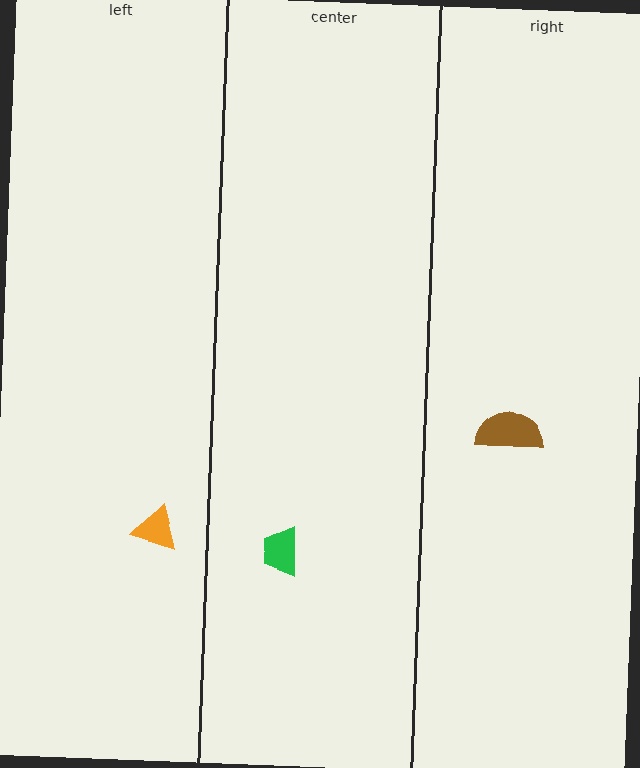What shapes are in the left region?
The orange triangle.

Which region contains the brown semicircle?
The right region.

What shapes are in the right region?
The brown semicircle.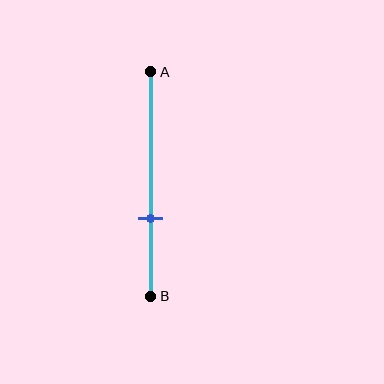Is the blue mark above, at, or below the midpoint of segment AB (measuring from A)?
The blue mark is below the midpoint of segment AB.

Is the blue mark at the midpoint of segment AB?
No, the mark is at about 65% from A, not at the 50% midpoint.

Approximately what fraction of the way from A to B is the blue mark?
The blue mark is approximately 65% of the way from A to B.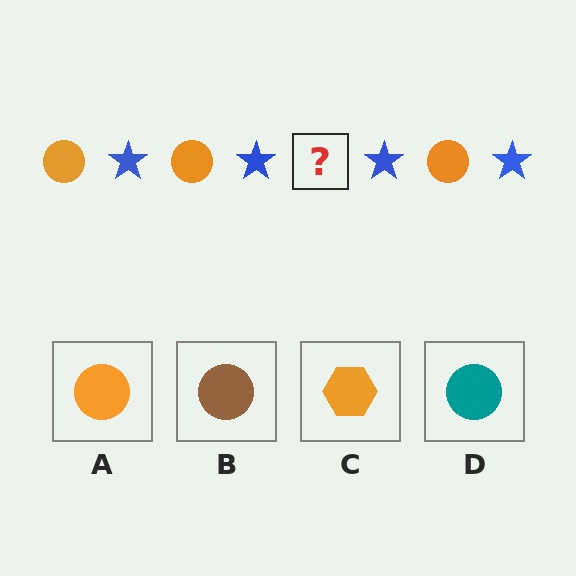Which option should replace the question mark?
Option A.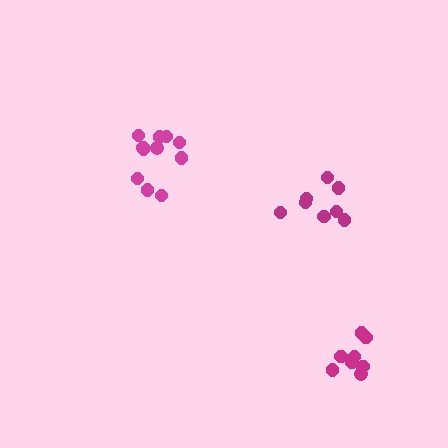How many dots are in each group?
Group 1: 8 dots, Group 2: 11 dots, Group 3: 8 dots (27 total).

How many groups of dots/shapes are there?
There are 3 groups.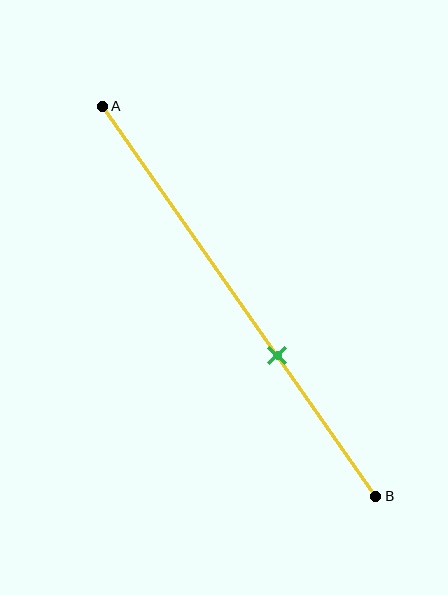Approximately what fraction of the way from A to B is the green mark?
The green mark is approximately 65% of the way from A to B.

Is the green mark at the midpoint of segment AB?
No, the mark is at about 65% from A, not at the 50% midpoint.